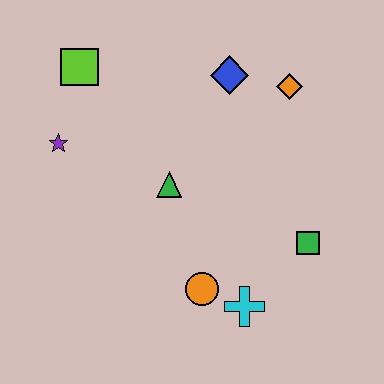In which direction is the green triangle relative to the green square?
The green triangle is to the left of the green square.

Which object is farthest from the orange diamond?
The purple star is farthest from the orange diamond.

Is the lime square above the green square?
Yes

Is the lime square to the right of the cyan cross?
No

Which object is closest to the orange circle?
The cyan cross is closest to the orange circle.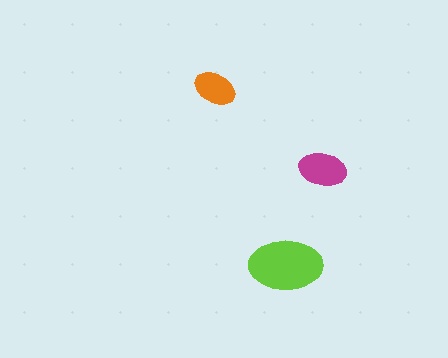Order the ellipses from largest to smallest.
the lime one, the magenta one, the orange one.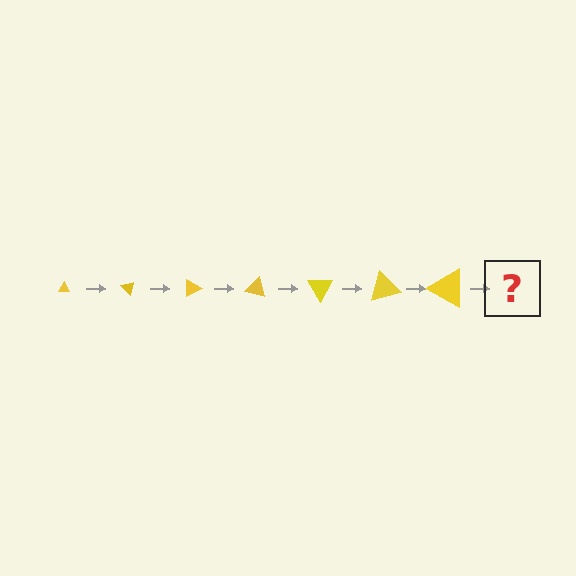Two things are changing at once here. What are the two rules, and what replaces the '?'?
The two rules are that the triangle grows larger each step and it rotates 45 degrees each step. The '?' should be a triangle, larger than the previous one and rotated 315 degrees from the start.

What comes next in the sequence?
The next element should be a triangle, larger than the previous one and rotated 315 degrees from the start.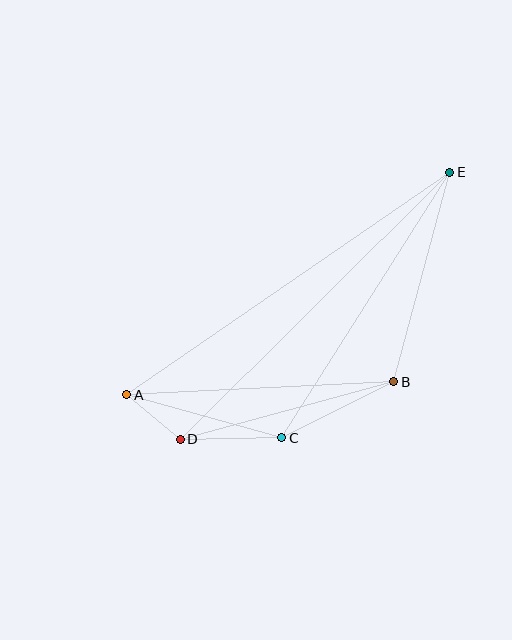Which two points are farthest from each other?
Points A and E are farthest from each other.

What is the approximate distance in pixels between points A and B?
The distance between A and B is approximately 267 pixels.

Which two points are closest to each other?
Points A and D are closest to each other.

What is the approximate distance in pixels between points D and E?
The distance between D and E is approximately 379 pixels.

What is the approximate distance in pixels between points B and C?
The distance between B and C is approximately 125 pixels.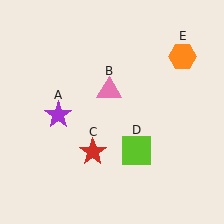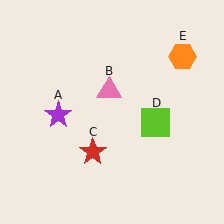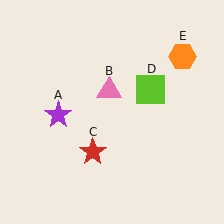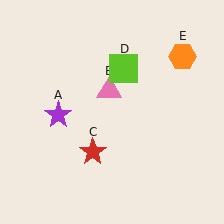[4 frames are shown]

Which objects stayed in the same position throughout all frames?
Purple star (object A) and pink triangle (object B) and red star (object C) and orange hexagon (object E) remained stationary.